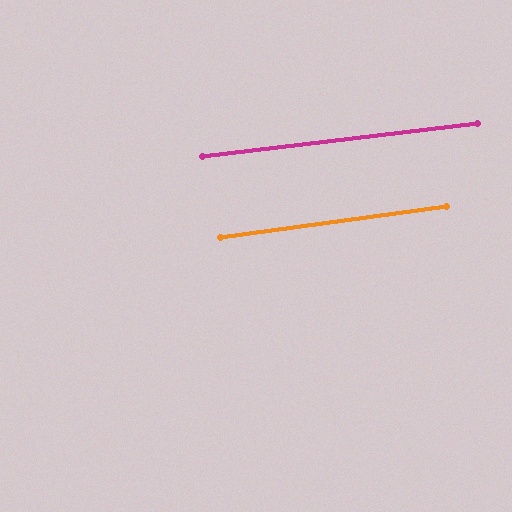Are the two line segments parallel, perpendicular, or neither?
Parallel — their directions differ by only 0.8°.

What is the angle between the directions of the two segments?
Approximately 1 degree.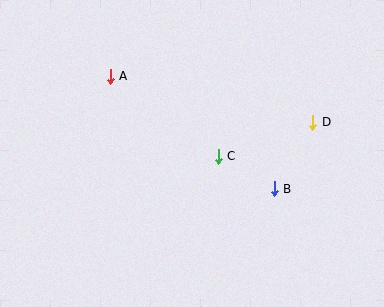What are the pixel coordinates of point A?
Point A is at (110, 76).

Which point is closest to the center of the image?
Point C at (218, 156) is closest to the center.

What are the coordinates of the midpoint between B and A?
The midpoint between B and A is at (192, 133).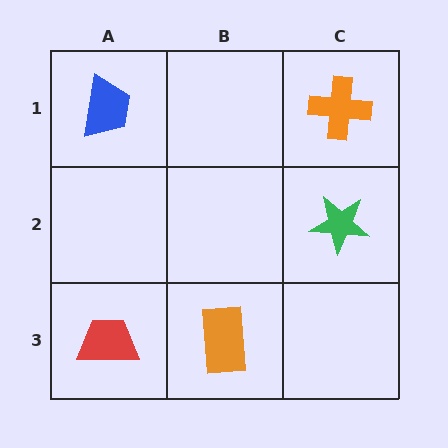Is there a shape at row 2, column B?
No, that cell is empty.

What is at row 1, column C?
An orange cross.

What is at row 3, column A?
A red trapezoid.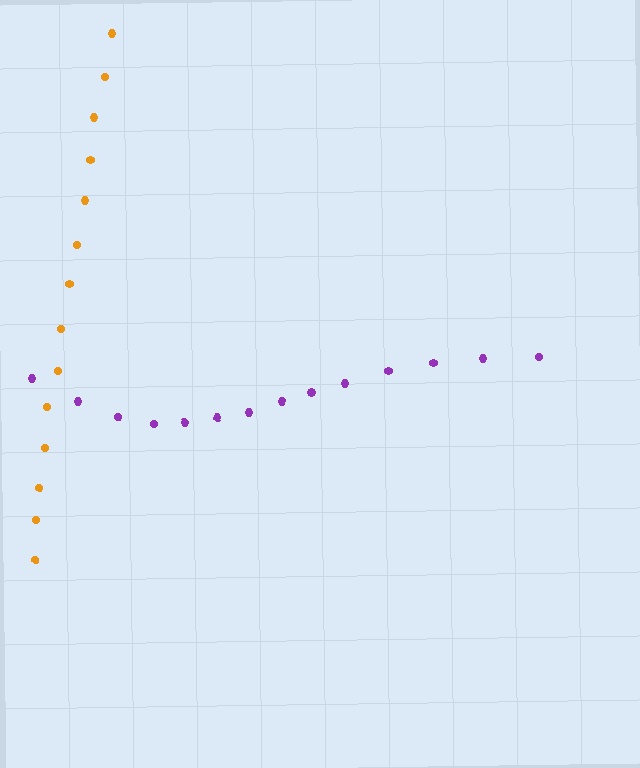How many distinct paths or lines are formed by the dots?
There are 2 distinct paths.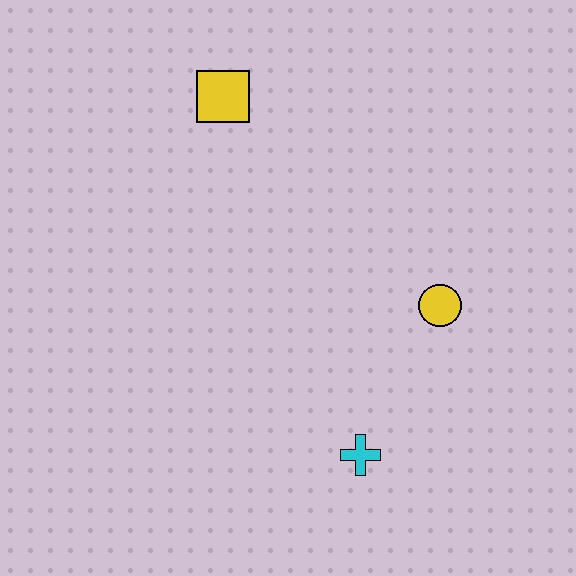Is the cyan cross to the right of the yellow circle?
No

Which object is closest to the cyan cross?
The yellow circle is closest to the cyan cross.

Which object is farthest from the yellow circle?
The yellow square is farthest from the yellow circle.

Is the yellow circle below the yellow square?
Yes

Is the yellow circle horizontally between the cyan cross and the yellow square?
No